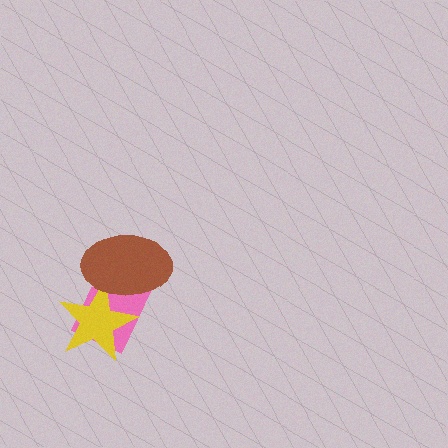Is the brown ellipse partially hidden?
No, no other shape covers it.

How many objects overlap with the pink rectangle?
2 objects overlap with the pink rectangle.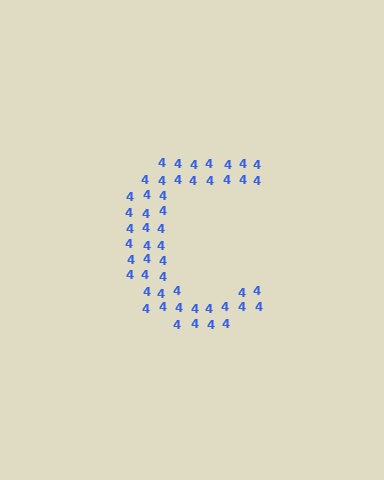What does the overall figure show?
The overall figure shows the letter C.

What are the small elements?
The small elements are digit 4's.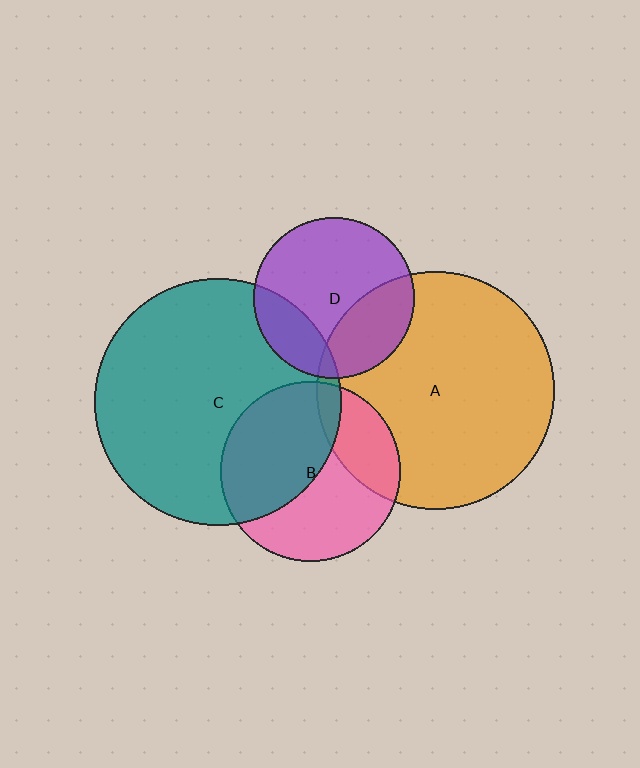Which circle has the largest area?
Circle C (teal).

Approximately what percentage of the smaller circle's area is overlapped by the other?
Approximately 20%.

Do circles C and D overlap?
Yes.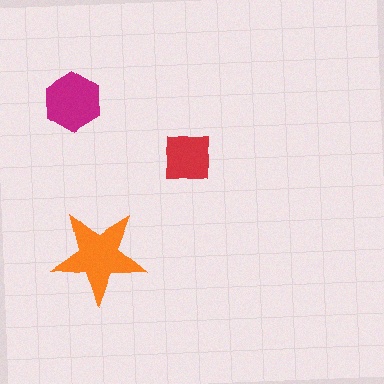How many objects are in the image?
There are 3 objects in the image.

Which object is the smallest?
The red square.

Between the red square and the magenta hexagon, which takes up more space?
The magenta hexagon.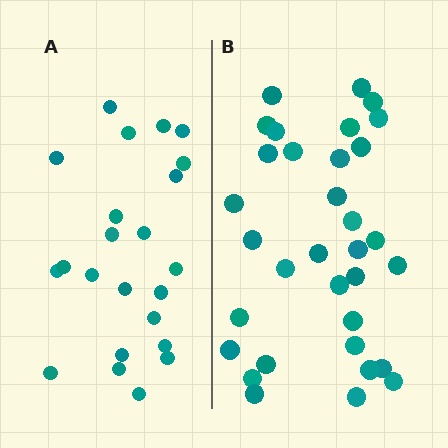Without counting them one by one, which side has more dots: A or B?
Region B (the right region) has more dots.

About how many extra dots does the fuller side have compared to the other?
Region B has roughly 10 or so more dots than region A.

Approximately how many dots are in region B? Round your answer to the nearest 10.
About 30 dots. (The exact count is 33, which rounds to 30.)